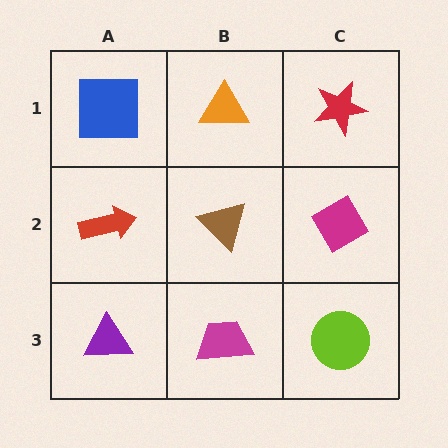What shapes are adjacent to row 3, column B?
A brown triangle (row 2, column B), a purple triangle (row 3, column A), a lime circle (row 3, column C).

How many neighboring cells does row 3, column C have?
2.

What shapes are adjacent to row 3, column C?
A magenta diamond (row 2, column C), a magenta trapezoid (row 3, column B).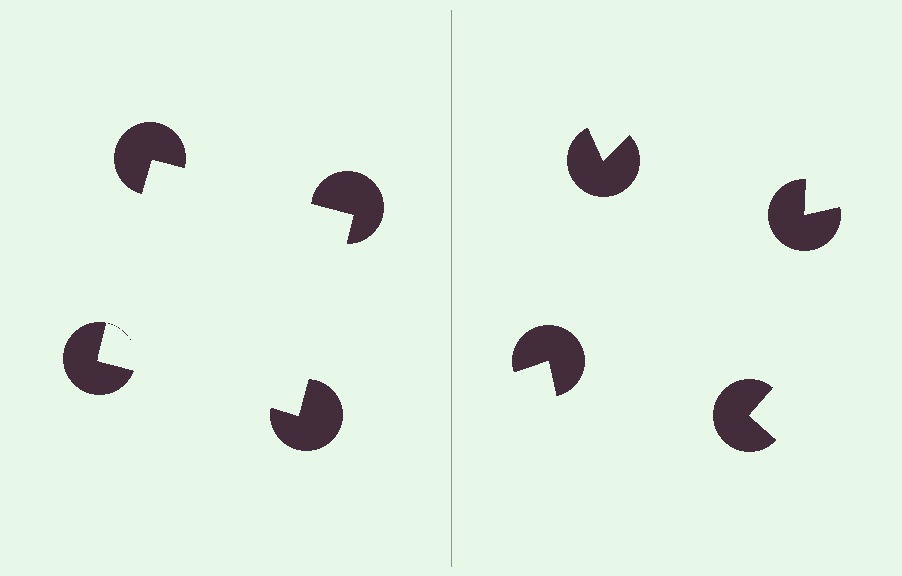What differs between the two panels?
The pac-man discs are positioned identically on both sides; only the wedge orientations differ. On the left they align to a square; on the right they are misaligned.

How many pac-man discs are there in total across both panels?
8 — 4 on each side.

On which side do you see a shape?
An illusory square appears on the left side. On the right side the wedge cuts are rotated, so no coherent shape forms.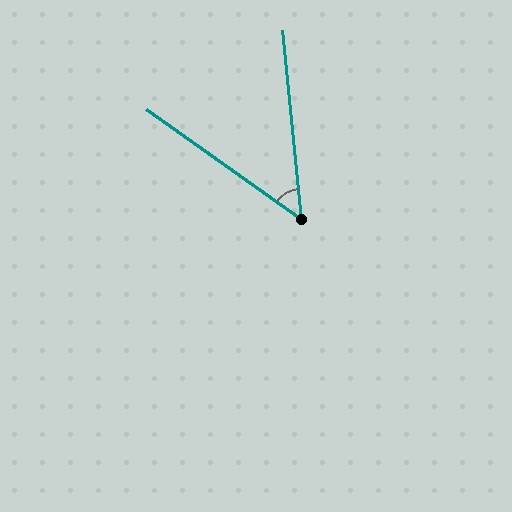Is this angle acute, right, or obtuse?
It is acute.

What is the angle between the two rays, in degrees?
Approximately 49 degrees.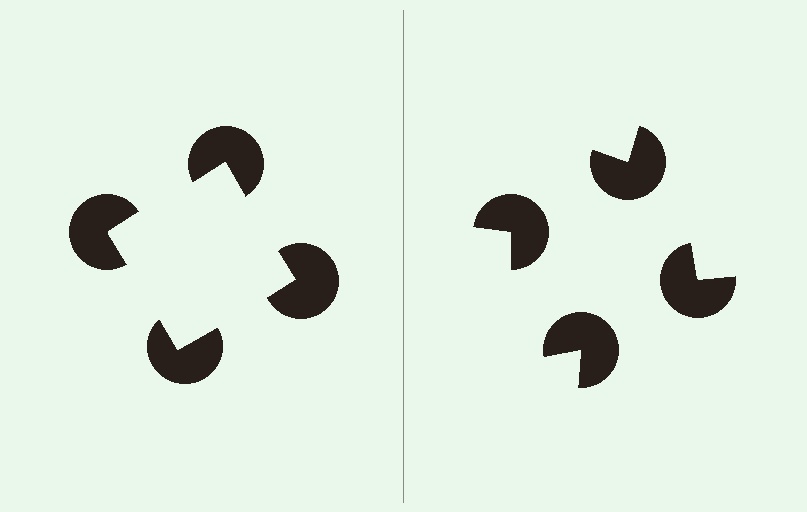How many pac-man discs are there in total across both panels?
8 — 4 on each side.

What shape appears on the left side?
An illusory square.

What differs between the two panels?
The pac-man discs are positioned identically on both sides; only the wedge orientations differ. On the left they align to a square; on the right they are misaligned.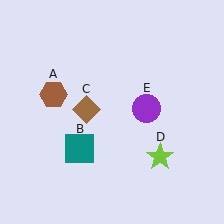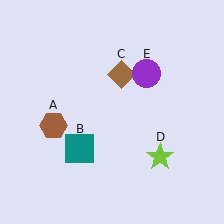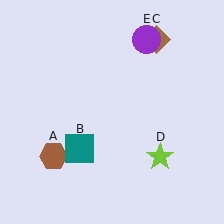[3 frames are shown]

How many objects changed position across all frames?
3 objects changed position: brown hexagon (object A), brown diamond (object C), purple circle (object E).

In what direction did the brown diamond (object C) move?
The brown diamond (object C) moved up and to the right.